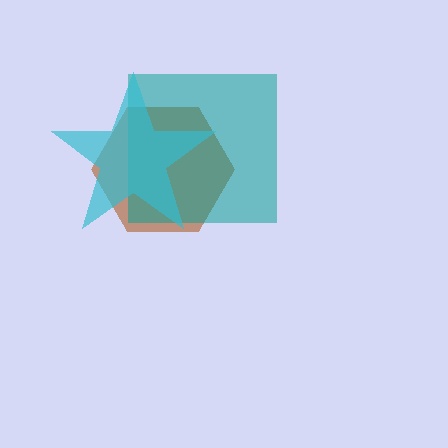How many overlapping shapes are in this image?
There are 3 overlapping shapes in the image.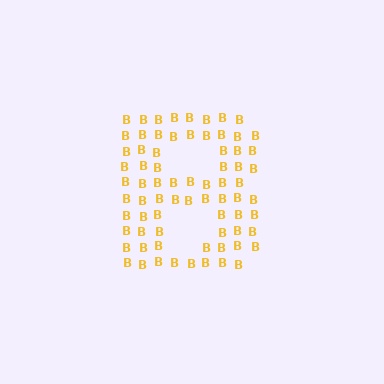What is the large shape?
The large shape is the letter B.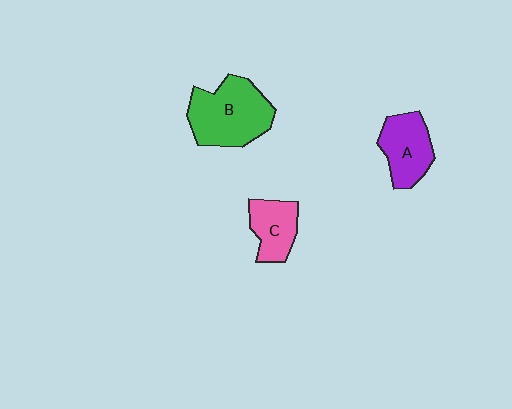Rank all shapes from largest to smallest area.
From largest to smallest: B (green), A (purple), C (pink).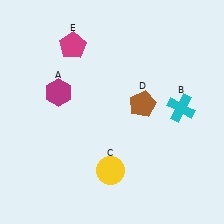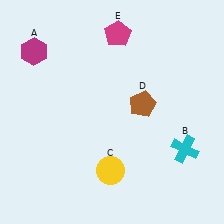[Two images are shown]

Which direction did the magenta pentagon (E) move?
The magenta pentagon (E) moved right.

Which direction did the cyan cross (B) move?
The cyan cross (B) moved down.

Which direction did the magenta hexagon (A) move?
The magenta hexagon (A) moved up.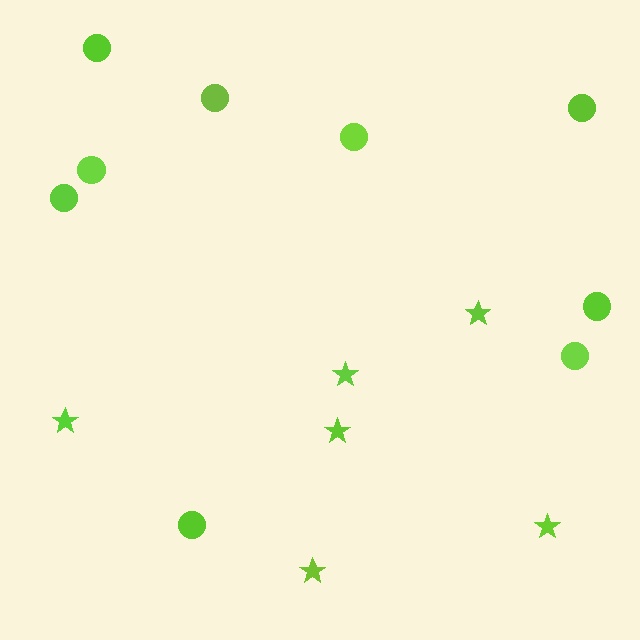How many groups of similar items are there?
There are 2 groups: one group of circles (9) and one group of stars (6).